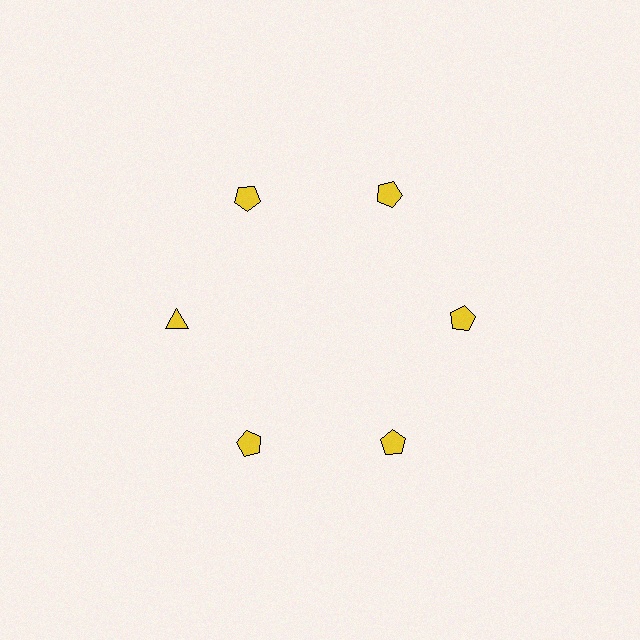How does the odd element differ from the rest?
It has a different shape: triangle instead of pentagon.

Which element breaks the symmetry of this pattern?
The yellow triangle at roughly the 9 o'clock position breaks the symmetry. All other shapes are yellow pentagons.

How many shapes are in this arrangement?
There are 6 shapes arranged in a ring pattern.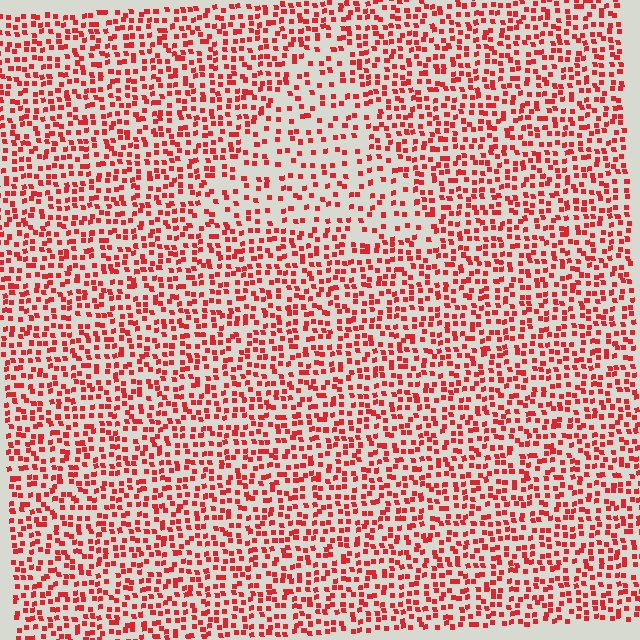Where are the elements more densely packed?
The elements are more densely packed outside the triangle boundary.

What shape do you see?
I see a triangle.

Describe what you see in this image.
The image contains small red elements arranged at two different densities. A triangle-shaped region is visible where the elements are less densely packed than the surrounding area.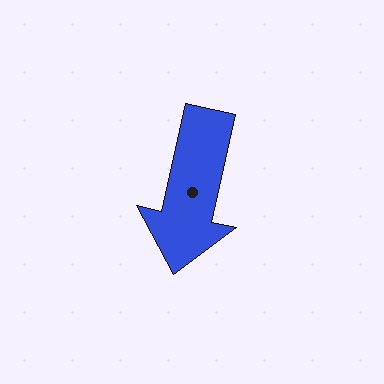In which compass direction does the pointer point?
South.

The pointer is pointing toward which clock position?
Roughly 6 o'clock.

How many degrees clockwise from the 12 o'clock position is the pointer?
Approximately 192 degrees.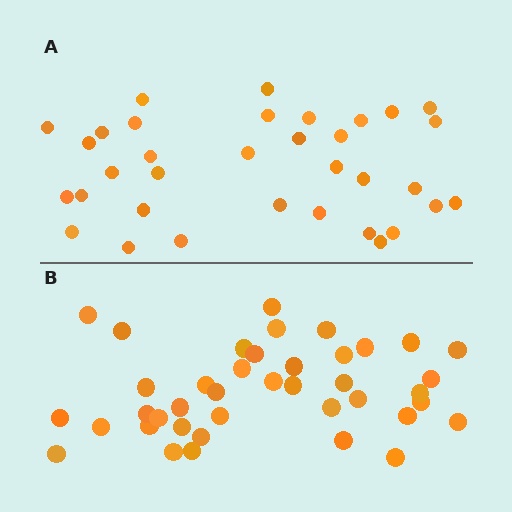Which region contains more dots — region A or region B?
Region B (the bottom region) has more dots.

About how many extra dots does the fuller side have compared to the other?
Region B has about 6 more dots than region A.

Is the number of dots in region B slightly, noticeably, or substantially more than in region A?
Region B has only slightly more — the two regions are fairly close. The ratio is roughly 1.2 to 1.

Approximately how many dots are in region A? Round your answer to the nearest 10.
About 30 dots. (The exact count is 34, which rounds to 30.)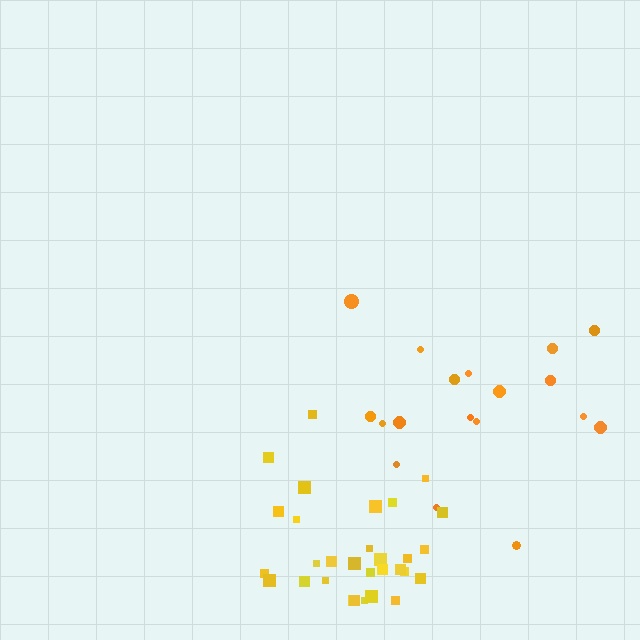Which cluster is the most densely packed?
Yellow.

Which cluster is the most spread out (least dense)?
Orange.